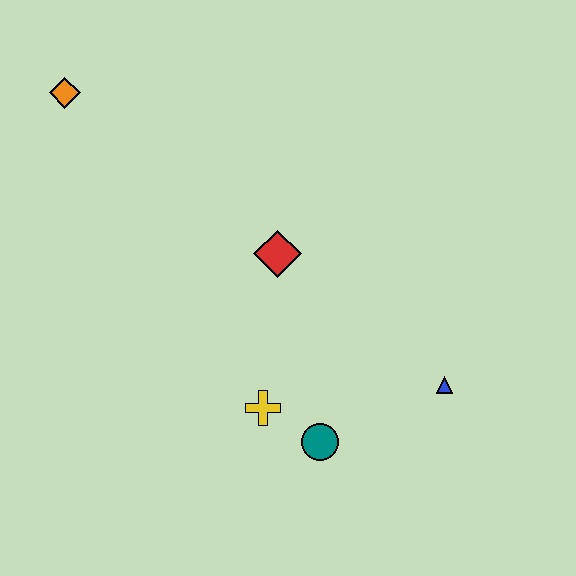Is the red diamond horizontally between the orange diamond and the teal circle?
Yes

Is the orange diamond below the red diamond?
No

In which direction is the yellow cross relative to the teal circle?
The yellow cross is to the left of the teal circle.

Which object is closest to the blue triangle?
The teal circle is closest to the blue triangle.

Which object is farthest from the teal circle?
The orange diamond is farthest from the teal circle.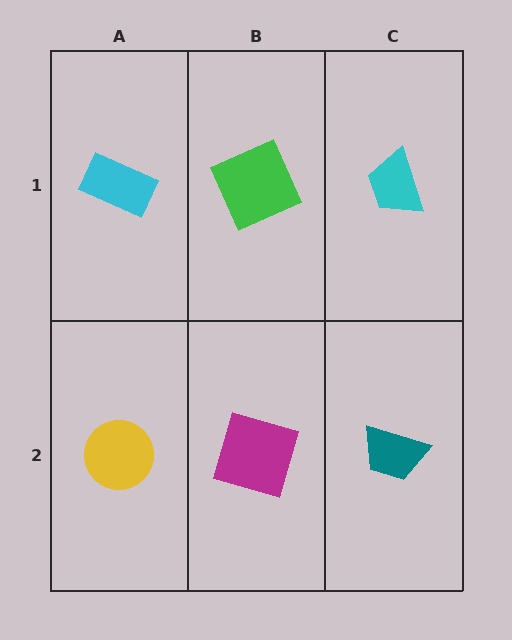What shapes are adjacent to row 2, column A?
A cyan rectangle (row 1, column A), a magenta square (row 2, column B).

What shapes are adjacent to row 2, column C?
A cyan trapezoid (row 1, column C), a magenta square (row 2, column B).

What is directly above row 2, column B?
A green square.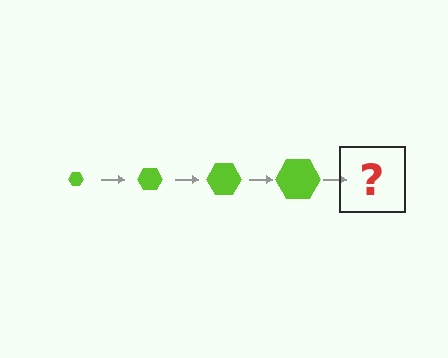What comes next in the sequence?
The next element should be a lime hexagon, larger than the previous one.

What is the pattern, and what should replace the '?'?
The pattern is that the hexagon gets progressively larger each step. The '?' should be a lime hexagon, larger than the previous one.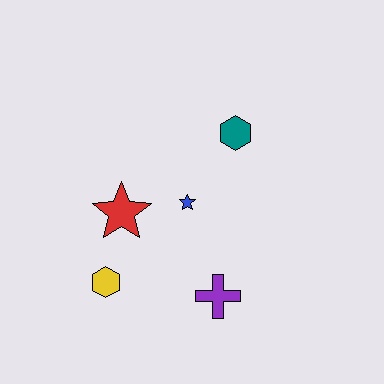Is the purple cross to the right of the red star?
Yes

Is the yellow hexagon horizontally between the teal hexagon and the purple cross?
No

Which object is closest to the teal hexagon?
The blue star is closest to the teal hexagon.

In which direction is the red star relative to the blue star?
The red star is to the left of the blue star.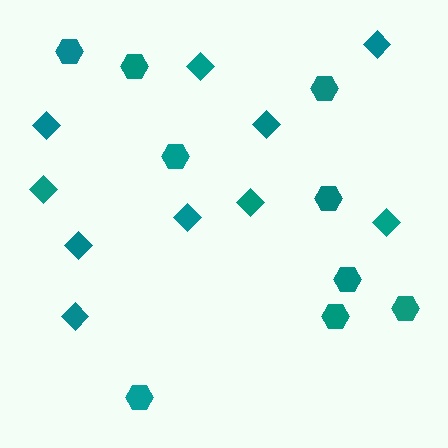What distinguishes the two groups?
There are 2 groups: one group of hexagons (9) and one group of diamonds (10).